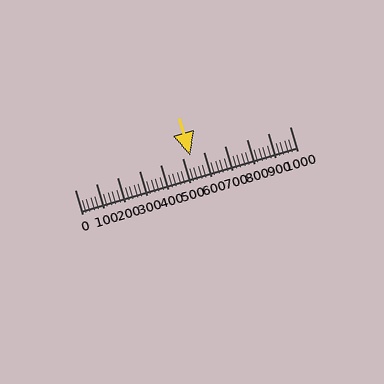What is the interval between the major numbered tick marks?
The major tick marks are spaced 100 units apart.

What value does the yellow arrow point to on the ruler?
The yellow arrow points to approximately 540.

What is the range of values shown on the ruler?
The ruler shows values from 0 to 1000.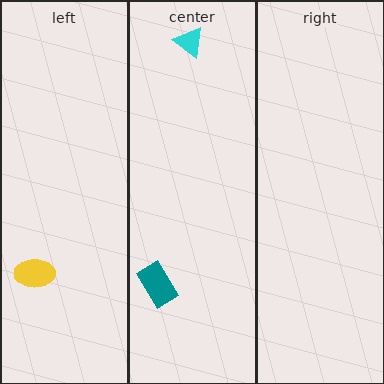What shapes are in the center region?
The teal rectangle, the cyan triangle.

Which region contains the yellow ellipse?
The left region.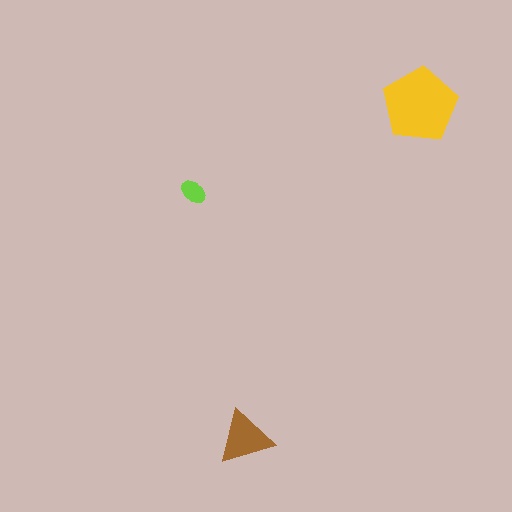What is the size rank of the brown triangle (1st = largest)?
2nd.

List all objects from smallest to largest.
The lime ellipse, the brown triangle, the yellow pentagon.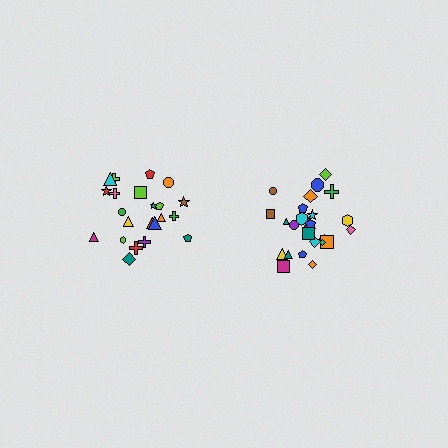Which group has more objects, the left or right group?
The right group.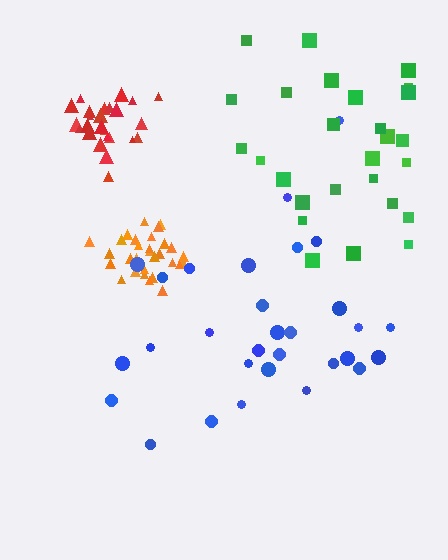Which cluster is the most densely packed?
Red.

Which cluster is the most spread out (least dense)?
Green.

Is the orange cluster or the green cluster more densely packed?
Orange.